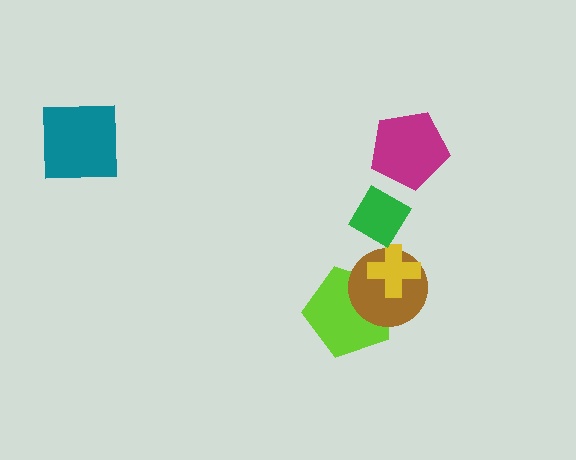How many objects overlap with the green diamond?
0 objects overlap with the green diamond.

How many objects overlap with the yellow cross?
2 objects overlap with the yellow cross.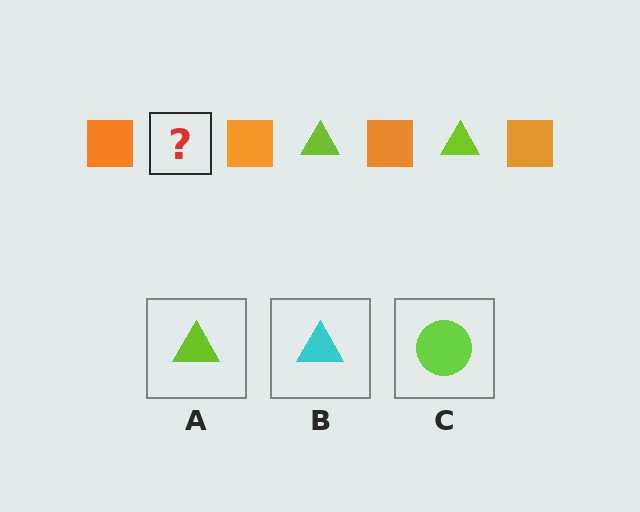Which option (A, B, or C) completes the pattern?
A.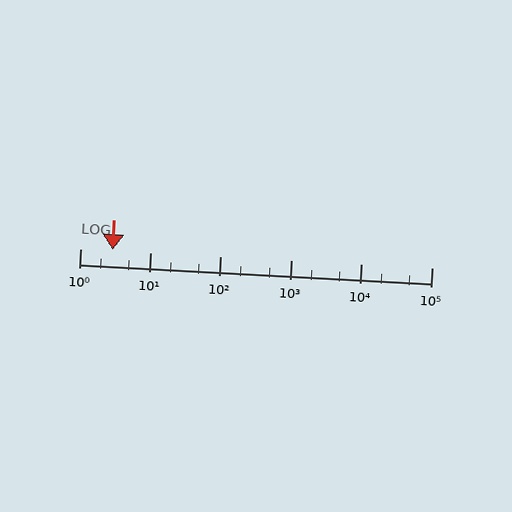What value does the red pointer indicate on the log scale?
The pointer indicates approximately 2.9.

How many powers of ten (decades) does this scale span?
The scale spans 5 decades, from 1 to 100000.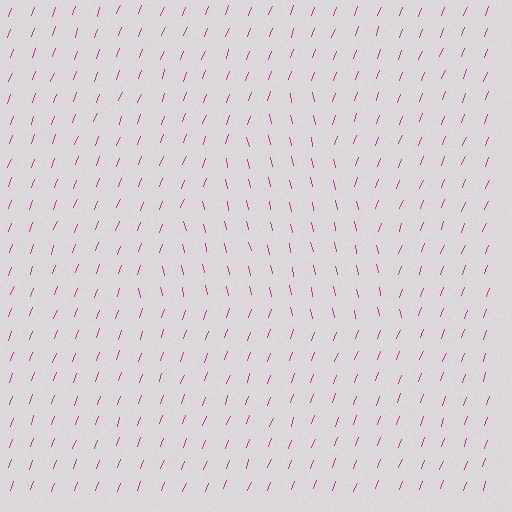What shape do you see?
I see a triangle.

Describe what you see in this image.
The image is filled with small magenta line segments. A triangle region in the image has lines oriented differently from the surrounding lines, creating a visible texture boundary.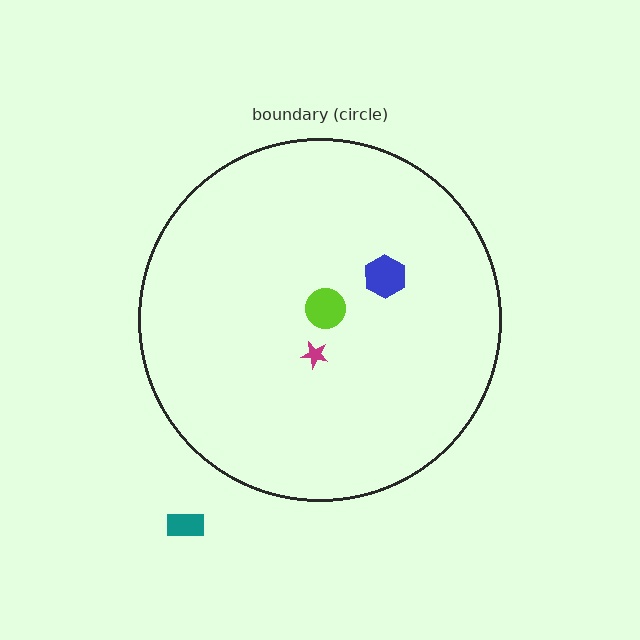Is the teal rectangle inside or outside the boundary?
Outside.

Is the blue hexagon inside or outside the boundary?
Inside.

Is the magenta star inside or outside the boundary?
Inside.